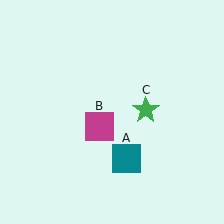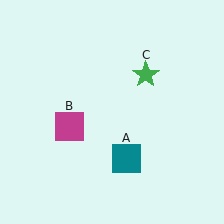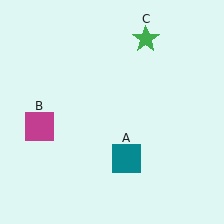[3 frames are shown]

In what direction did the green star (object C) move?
The green star (object C) moved up.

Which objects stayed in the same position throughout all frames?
Teal square (object A) remained stationary.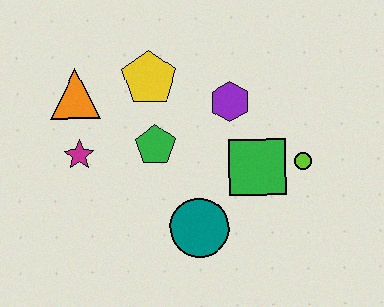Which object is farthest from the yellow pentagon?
The lime circle is farthest from the yellow pentagon.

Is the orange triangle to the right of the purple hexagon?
No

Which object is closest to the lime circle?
The green square is closest to the lime circle.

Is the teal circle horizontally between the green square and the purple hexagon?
No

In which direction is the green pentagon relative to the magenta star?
The green pentagon is to the right of the magenta star.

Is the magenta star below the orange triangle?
Yes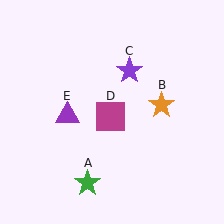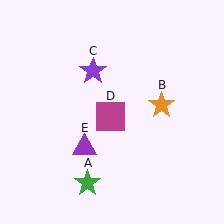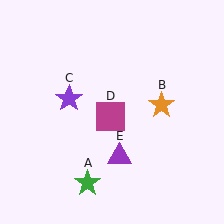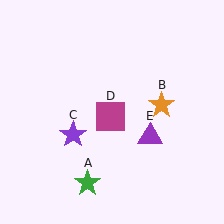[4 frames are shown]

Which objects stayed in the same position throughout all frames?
Green star (object A) and orange star (object B) and magenta square (object D) remained stationary.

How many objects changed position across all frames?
2 objects changed position: purple star (object C), purple triangle (object E).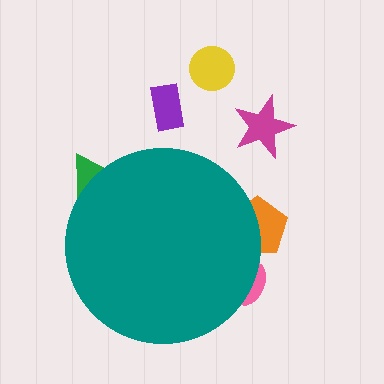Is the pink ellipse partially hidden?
Yes, the pink ellipse is partially hidden behind the teal circle.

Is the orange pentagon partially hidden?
Yes, the orange pentagon is partially hidden behind the teal circle.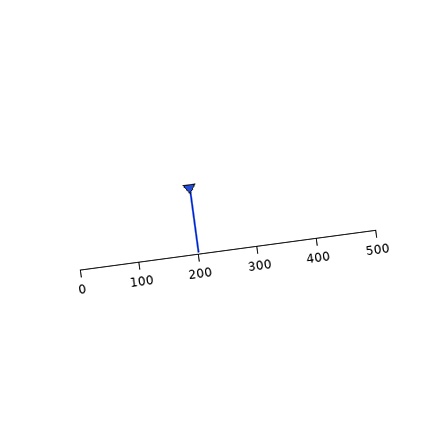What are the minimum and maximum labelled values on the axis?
The axis runs from 0 to 500.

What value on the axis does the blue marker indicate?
The marker indicates approximately 200.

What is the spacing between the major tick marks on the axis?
The major ticks are spaced 100 apart.